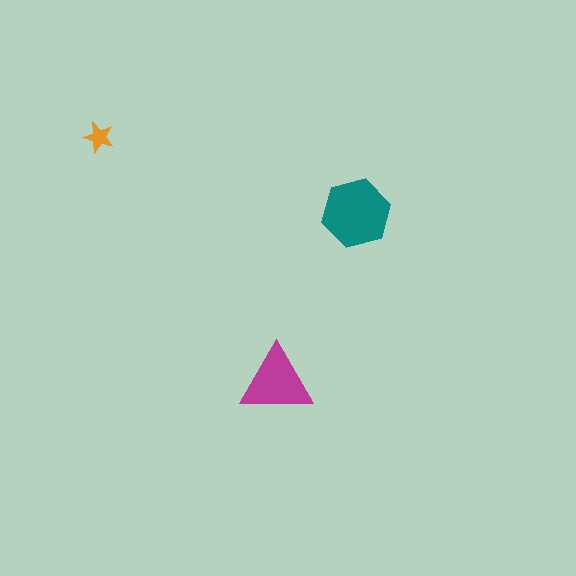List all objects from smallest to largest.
The orange star, the magenta triangle, the teal hexagon.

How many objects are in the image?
There are 3 objects in the image.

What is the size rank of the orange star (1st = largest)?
3rd.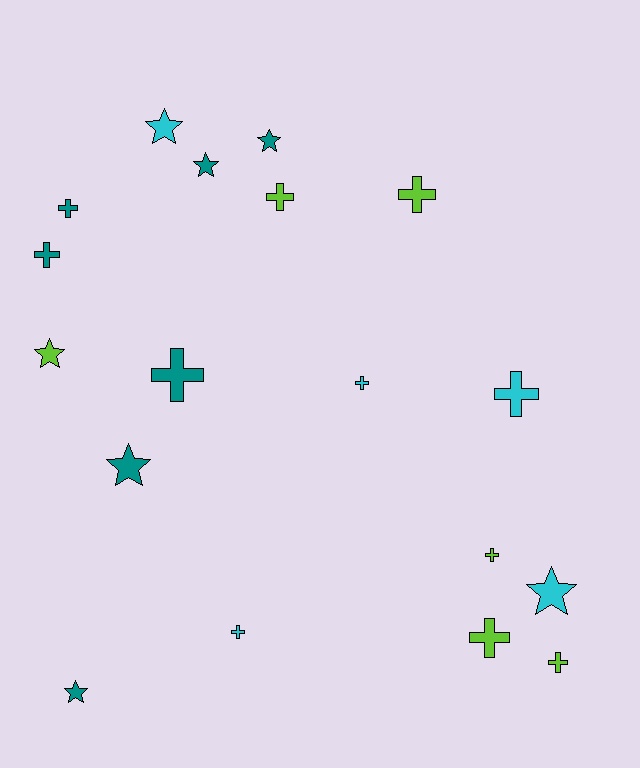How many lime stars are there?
There is 1 lime star.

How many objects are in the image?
There are 18 objects.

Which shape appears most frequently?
Cross, with 11 objects.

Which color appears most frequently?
Teal, with 7 objects.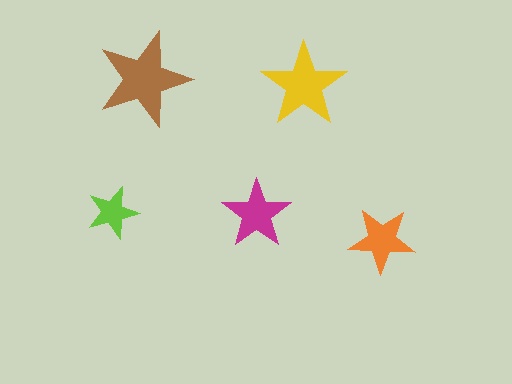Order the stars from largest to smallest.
the brown one, the yellow one, the magenta one, the orange one, the lime one.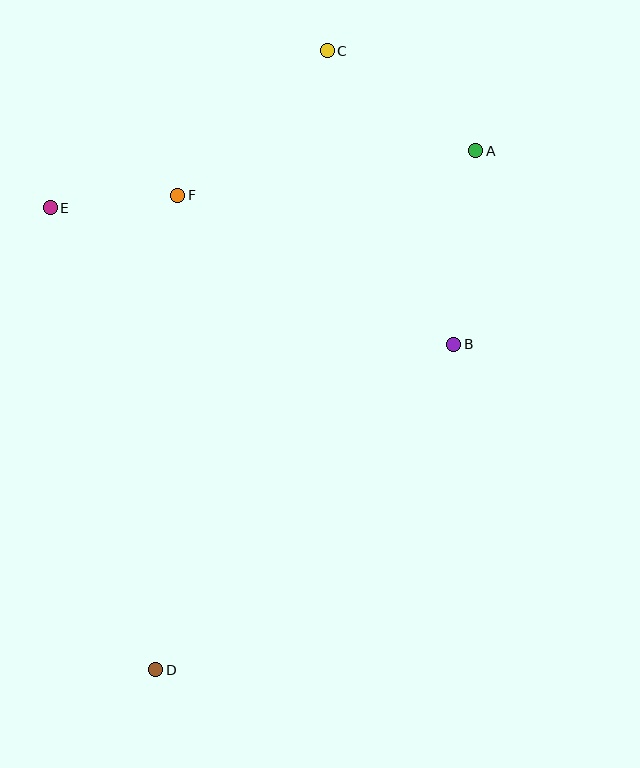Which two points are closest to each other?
Points E and F are closest to each other.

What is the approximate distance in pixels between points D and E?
The distance between D and E is approximately 474 pixels.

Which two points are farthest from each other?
Points C and D are farthest from each other.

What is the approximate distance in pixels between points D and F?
The distance between D and F is approximately 475 pixels.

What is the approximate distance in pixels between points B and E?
The distance between B and E is approximately 426 pixels.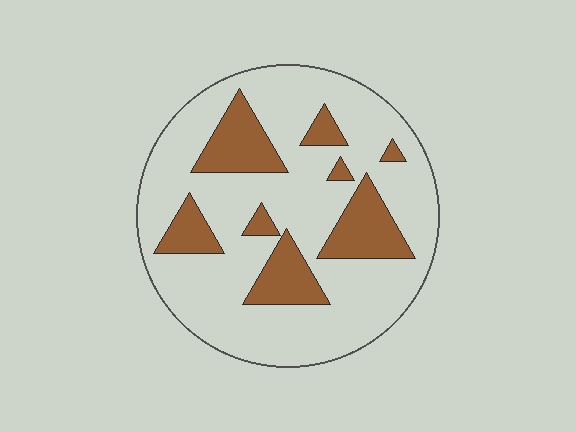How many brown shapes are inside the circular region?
8.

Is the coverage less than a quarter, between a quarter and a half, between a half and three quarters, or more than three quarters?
Less than a quarter.